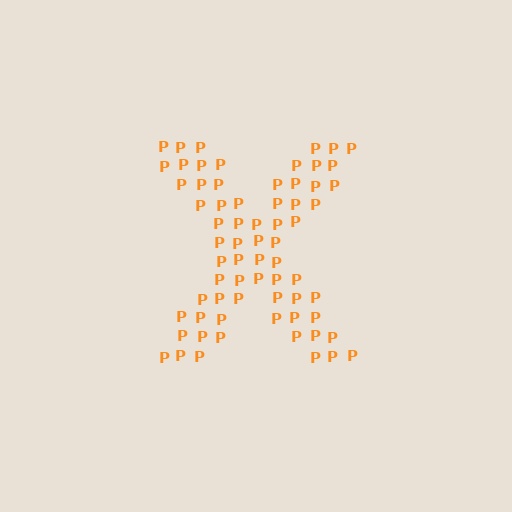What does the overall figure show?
The overall figure shows the letter X.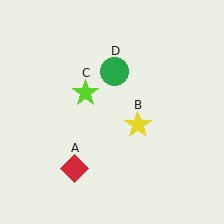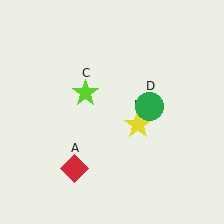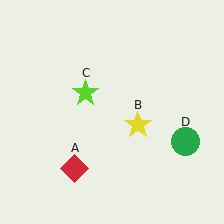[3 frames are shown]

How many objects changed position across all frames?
1 object changed position: green circle (object D).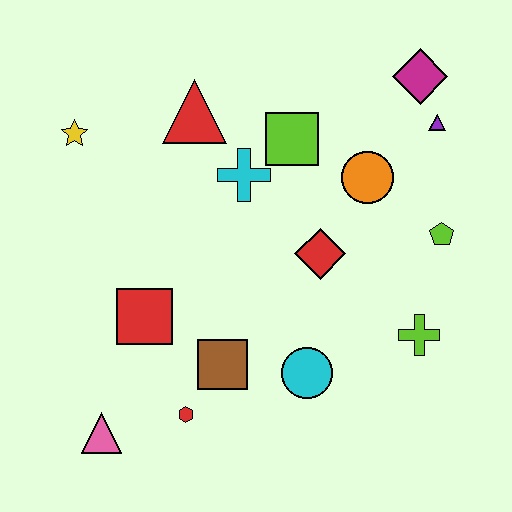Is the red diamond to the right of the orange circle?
No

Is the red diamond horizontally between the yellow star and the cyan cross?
No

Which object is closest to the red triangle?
The cyan cross is closest to the red triangle.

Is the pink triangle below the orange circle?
Yes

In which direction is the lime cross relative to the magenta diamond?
The lime cross is below the magenta diamond.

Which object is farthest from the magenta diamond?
The pink triangle is farthest from the magenta diamond.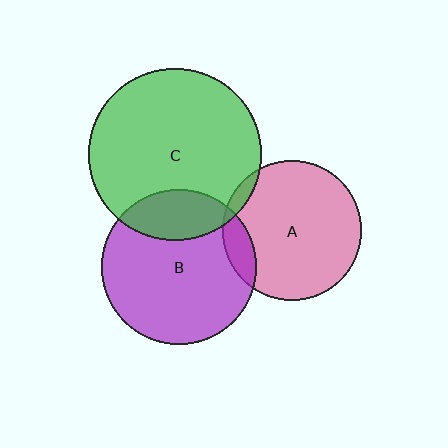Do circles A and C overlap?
Yes.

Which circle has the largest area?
Circle C (green).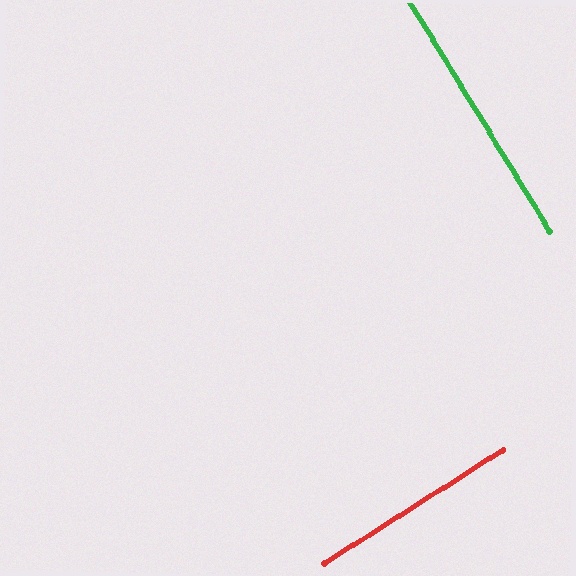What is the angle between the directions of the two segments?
Approximately 89 degrees.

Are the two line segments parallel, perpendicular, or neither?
Perpendicular — they meet at approximately 89°.